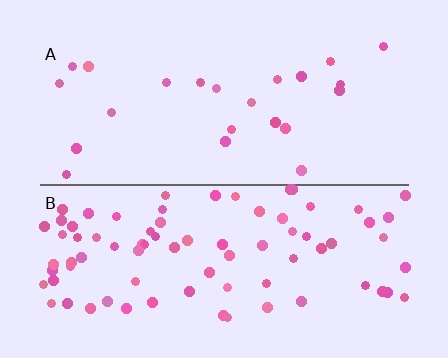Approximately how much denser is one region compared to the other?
Approximately 3.4× — region B over region A.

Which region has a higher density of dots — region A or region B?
B (the bottom).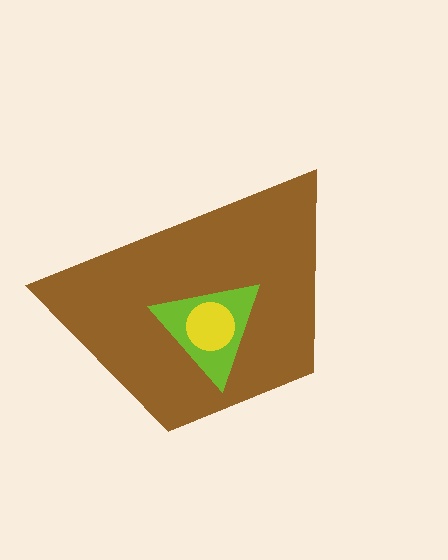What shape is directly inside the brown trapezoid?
The lime triangle.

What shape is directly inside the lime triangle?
The yellow circle.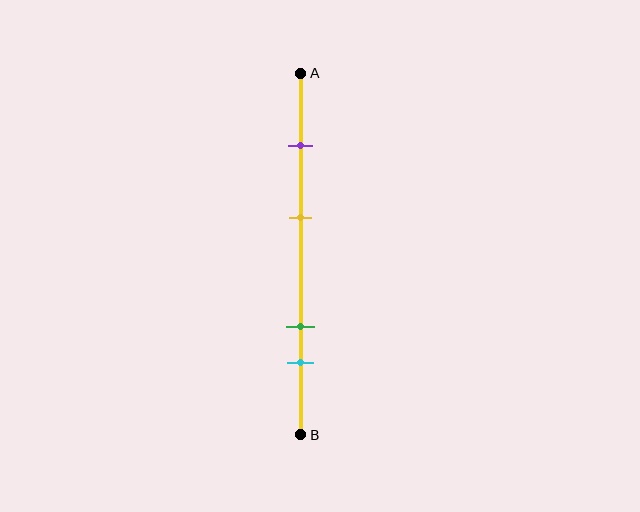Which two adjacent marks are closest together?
The green and cyan marks are the closest adjacent pair.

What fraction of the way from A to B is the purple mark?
The purple mark is approximately 20% (0.2) of the way from A to B.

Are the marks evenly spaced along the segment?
No, the marks are not evenly spaced.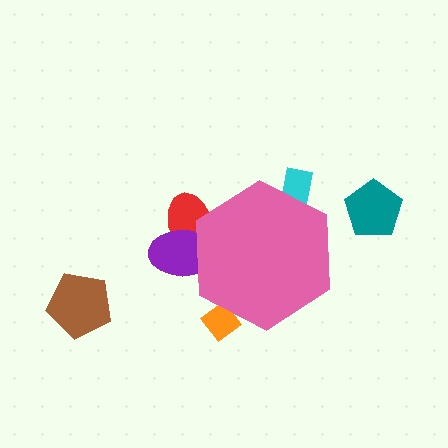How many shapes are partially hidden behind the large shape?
4 shapes are partially hidden.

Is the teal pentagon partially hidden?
No, the teal pentagon is fully visible.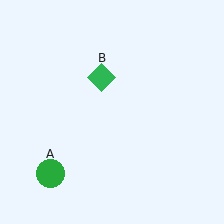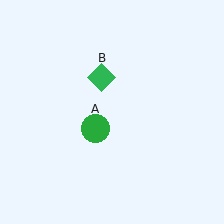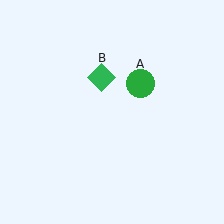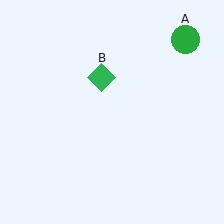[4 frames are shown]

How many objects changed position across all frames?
1 object changed position: green circle (object A).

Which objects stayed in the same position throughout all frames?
Green diamond (object B) remained stationary.